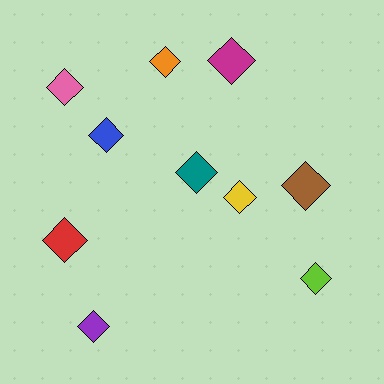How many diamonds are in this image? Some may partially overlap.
There are 10 diamonds.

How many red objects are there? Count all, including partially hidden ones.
There is 1 red object.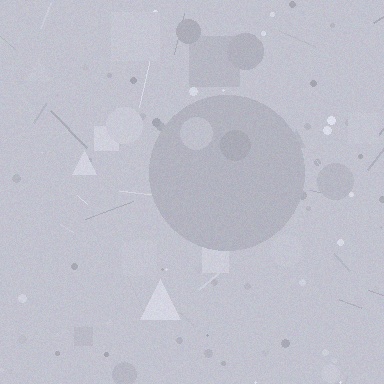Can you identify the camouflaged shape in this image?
The camouflaged shape is a circle.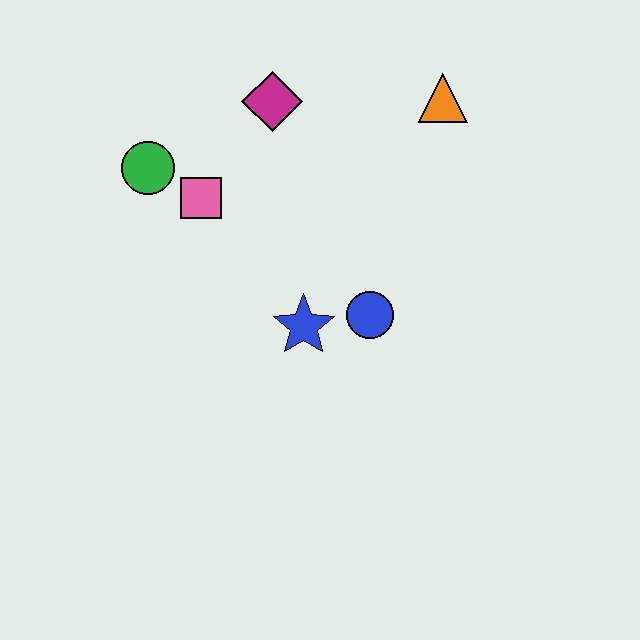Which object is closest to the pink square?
The green circle is closest to the pink square.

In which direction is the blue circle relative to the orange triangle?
The blue circle is below the orange triangle.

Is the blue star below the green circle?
Yes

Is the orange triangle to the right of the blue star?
Yes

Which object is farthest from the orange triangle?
The green circle is farthest from the orange triangle.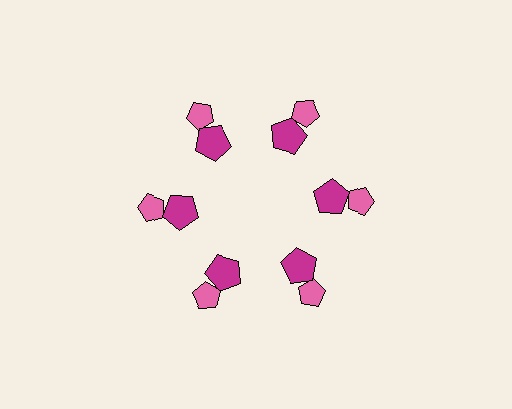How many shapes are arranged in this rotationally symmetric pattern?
There are 12 shapes, arranged in 6 groups of 2.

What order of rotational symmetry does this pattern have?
This pattern has 6-fold rotational symmetry.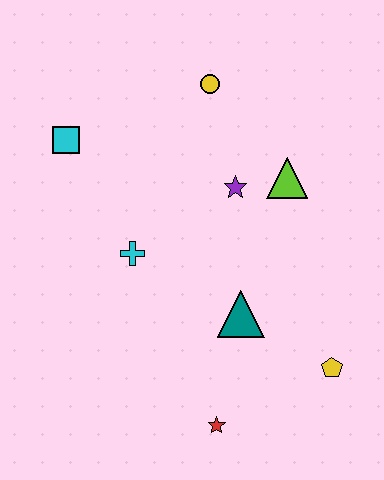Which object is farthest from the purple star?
The red star is farthest from the purple star.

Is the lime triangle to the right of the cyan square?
Yes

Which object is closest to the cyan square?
The cyan cross is closest to the cyan square.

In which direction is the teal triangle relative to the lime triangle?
The teal triangle is below the lime triangle.